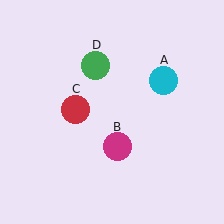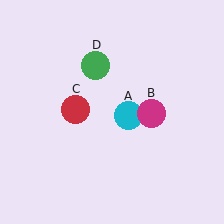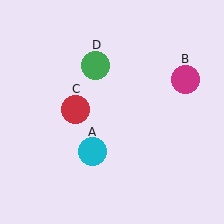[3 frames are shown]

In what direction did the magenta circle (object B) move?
The magenta circle (object B) moved up and to the right.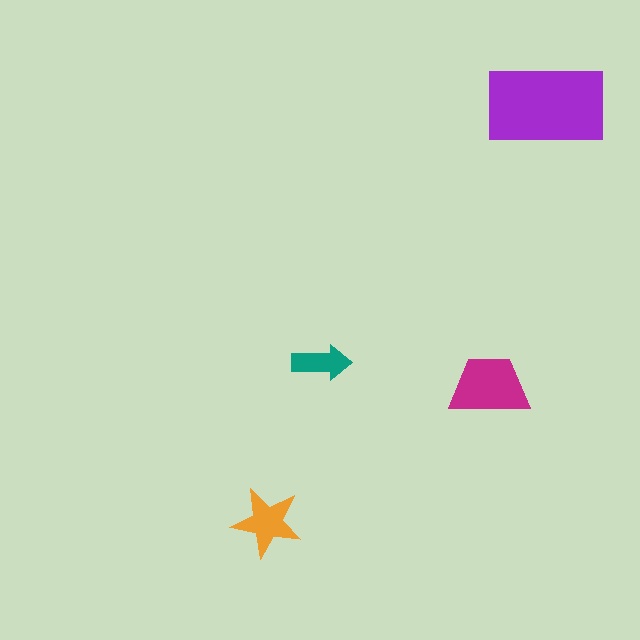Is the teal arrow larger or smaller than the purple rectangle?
Smaller.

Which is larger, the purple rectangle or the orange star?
The purple rectangle.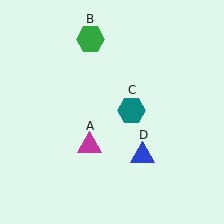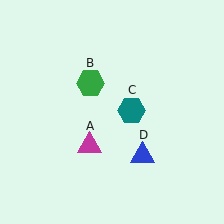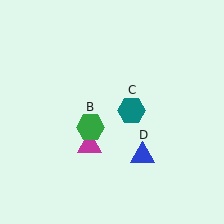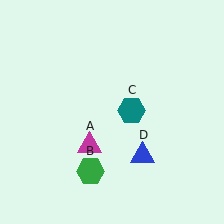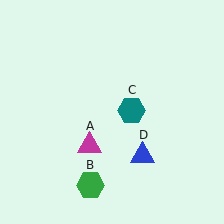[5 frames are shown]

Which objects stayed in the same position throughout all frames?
Magenta triangle (object A) and teal hexagon (object C) and blue triangle (object D) remained stationary.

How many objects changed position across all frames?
1 object changed position: green hexagon (object B).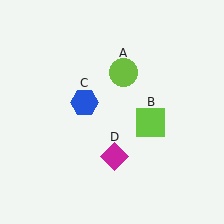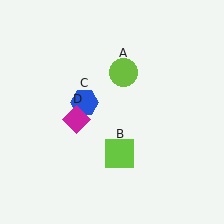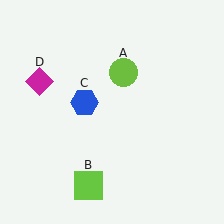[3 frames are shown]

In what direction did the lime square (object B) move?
The lime square (object B) moved down and to the left.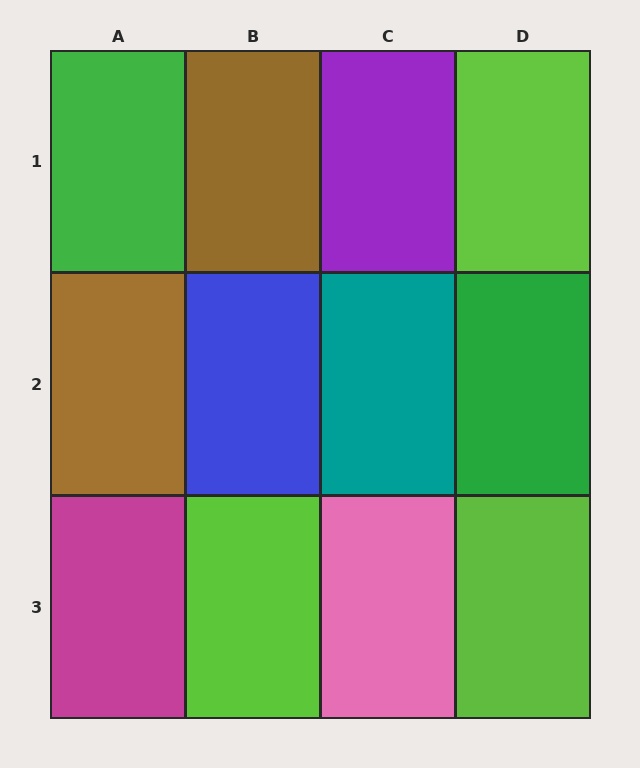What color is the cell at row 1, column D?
Lime.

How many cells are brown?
2 cells are brown.